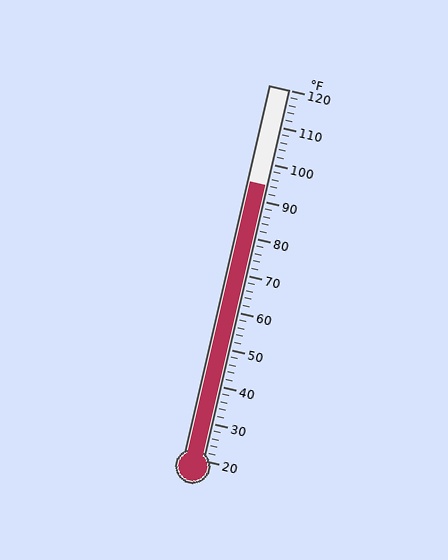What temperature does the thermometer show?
The thermometer shows approximately 94°F.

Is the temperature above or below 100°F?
The temperature is below 100°F.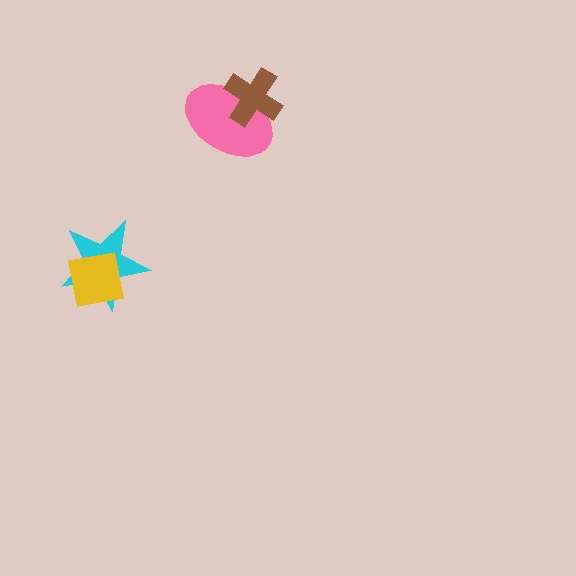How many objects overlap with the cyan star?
1 object overlaps with the cyan star.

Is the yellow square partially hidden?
No, no other shape covers it.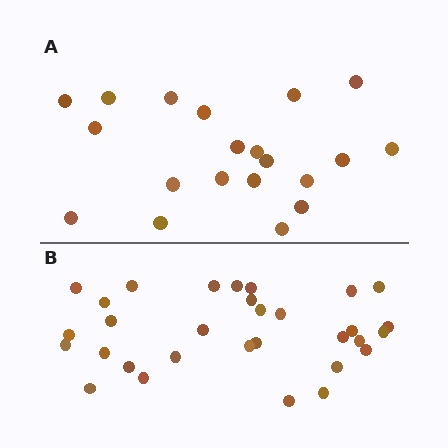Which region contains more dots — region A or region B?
Region B (the bottom region) has more dots.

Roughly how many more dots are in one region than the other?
Region B has roughly 12 or so more dots than region A.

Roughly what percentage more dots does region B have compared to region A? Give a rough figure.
About 55% more.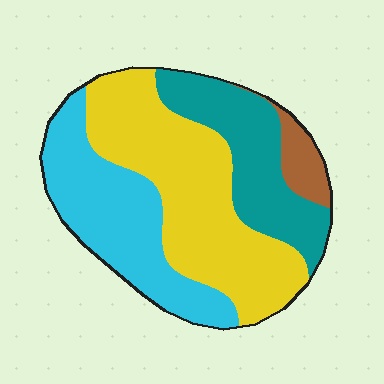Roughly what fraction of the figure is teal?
Teal takes up about one quarter (1/4) of the figure.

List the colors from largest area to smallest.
From largest to smallest: yellow, cyan, teal, brown.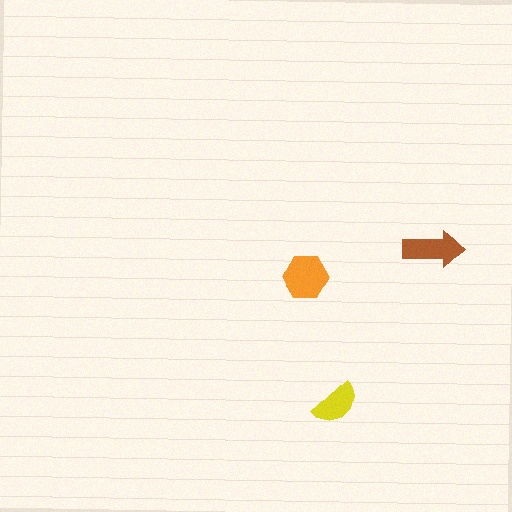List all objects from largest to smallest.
The orange hexagon, the brown arrow, the yellow semicircle.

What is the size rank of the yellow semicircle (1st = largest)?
3rd.